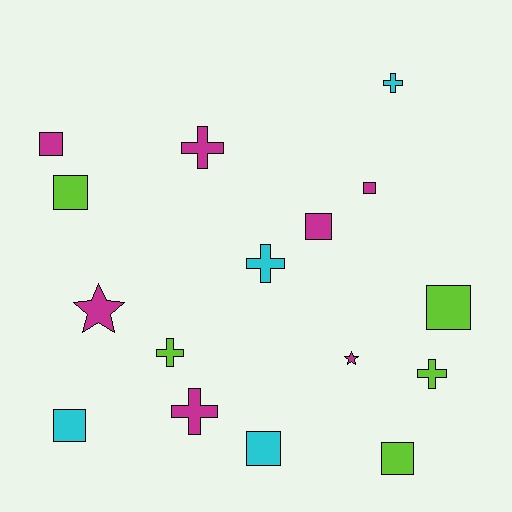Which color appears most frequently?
Magenta, with 7 objects.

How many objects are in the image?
There are 16 objects.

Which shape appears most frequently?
Square, with 8 objects.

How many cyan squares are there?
There are 2 cyan squares.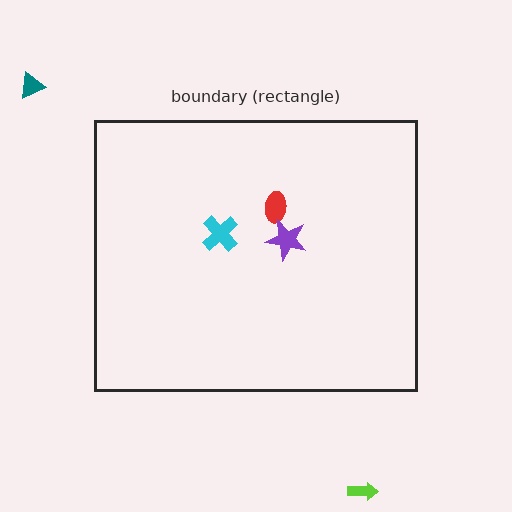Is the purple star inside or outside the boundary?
Inside.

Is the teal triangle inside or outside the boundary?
Outside.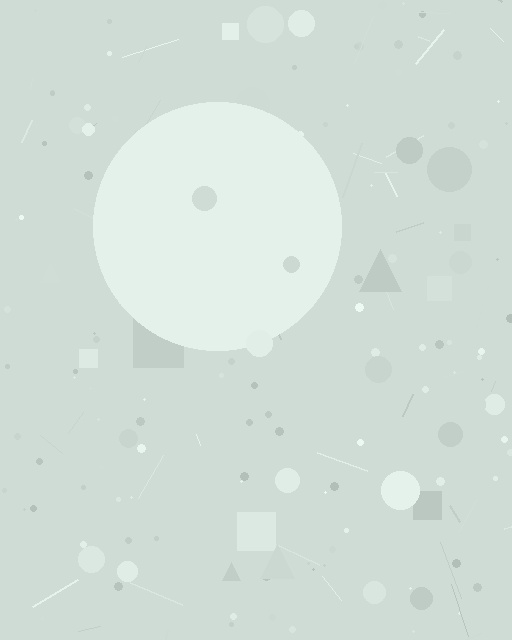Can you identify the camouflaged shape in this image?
The camouflaged shape is a circle.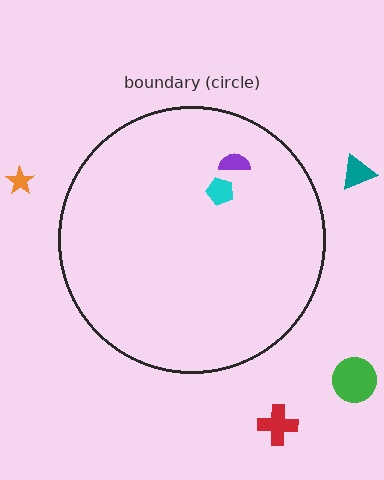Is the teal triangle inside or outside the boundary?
Outside.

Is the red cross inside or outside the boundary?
Outside.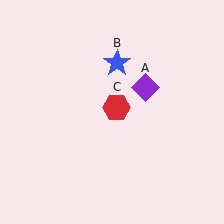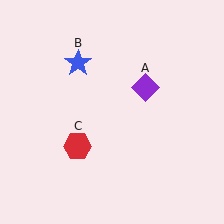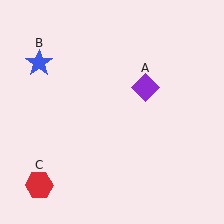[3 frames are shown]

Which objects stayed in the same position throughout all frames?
Purple diamond (object A) remained stationary.